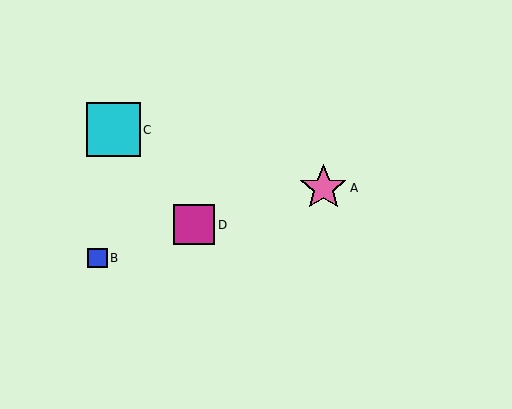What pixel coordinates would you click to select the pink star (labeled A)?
Click at (323, 188) to select the pink star A.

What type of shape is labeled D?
Shape D is a magenta square.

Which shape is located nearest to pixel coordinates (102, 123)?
The cyan square (labeled C) at (114, 130) is nearest to that location.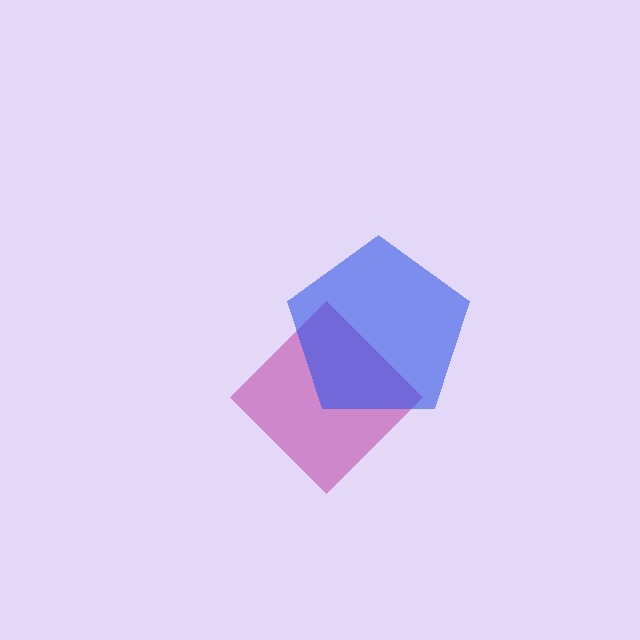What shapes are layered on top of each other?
The layered shapes are: a magenta diamond, a blue pentagon.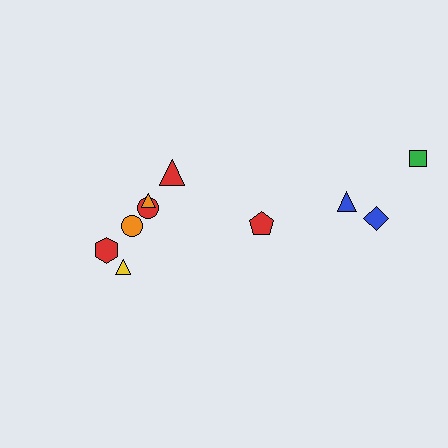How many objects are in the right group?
There are 4 objects.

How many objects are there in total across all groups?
There are 10 objects.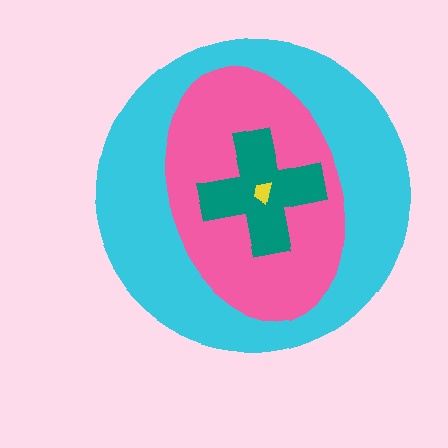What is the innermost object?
The yellow trapezoid.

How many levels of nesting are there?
4.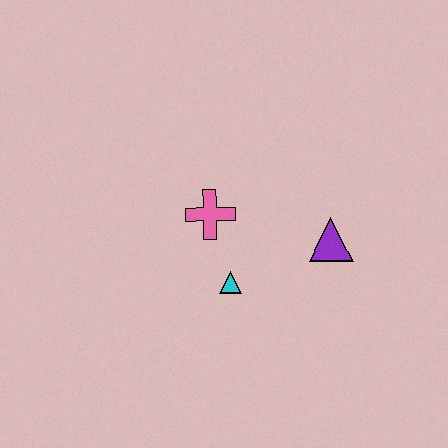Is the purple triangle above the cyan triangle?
Yes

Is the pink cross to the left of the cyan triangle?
Yes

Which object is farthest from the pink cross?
The purple triangle is farthest from the pink cross.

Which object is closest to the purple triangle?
The cyan triangle is closest to the purple triangle.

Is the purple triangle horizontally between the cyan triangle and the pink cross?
No